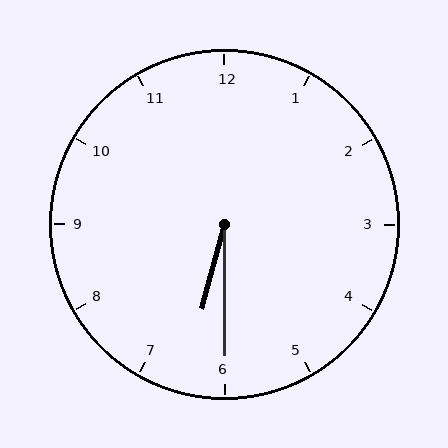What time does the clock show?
6:30.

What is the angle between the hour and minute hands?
Approximately 15 degrees.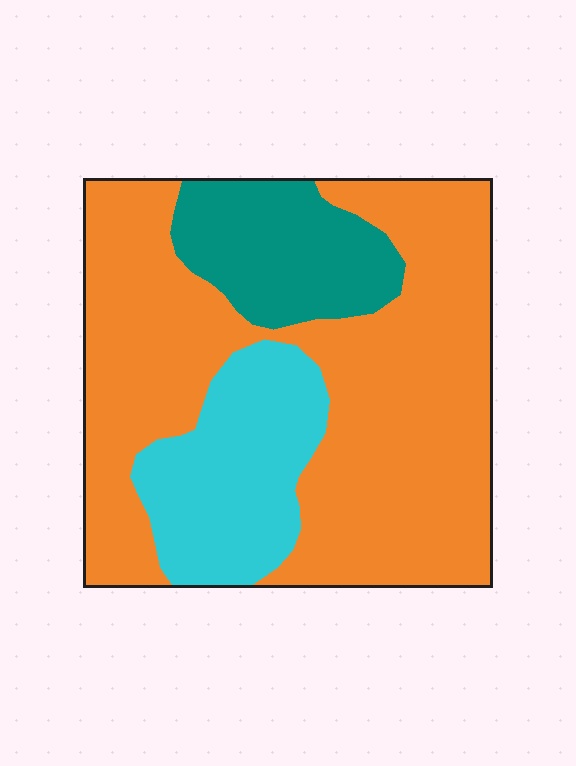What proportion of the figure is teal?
Teal covers about 15% of the figure.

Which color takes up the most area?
Orange, at roughly 65%.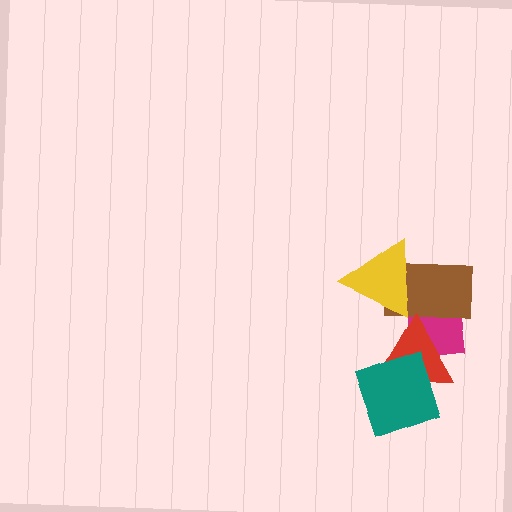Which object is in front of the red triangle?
The teal square is in front of the red triangle.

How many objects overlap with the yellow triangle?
1 object overlaps with the yellow triangle.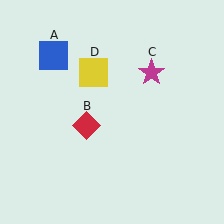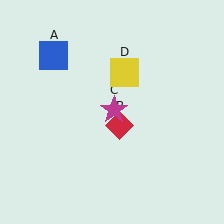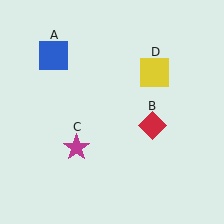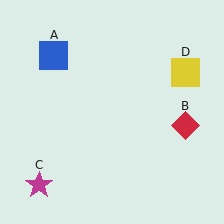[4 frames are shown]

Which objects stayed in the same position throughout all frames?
Blue square (object A) remained stationary.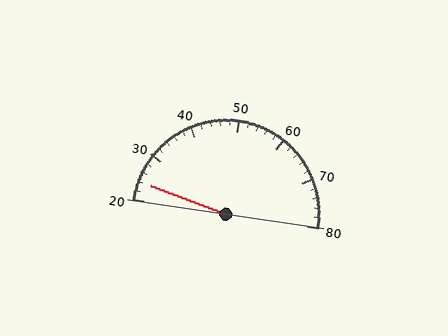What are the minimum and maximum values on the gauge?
The gauge ranges from 20 to 80.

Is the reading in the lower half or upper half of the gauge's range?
The reading is in the lower half of the range (20 to 80).